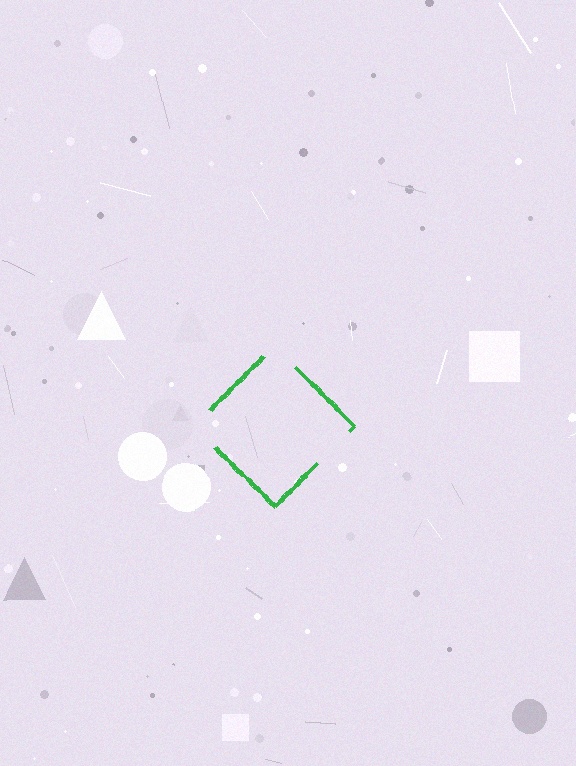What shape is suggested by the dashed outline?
The dashed outline suggests a diamond.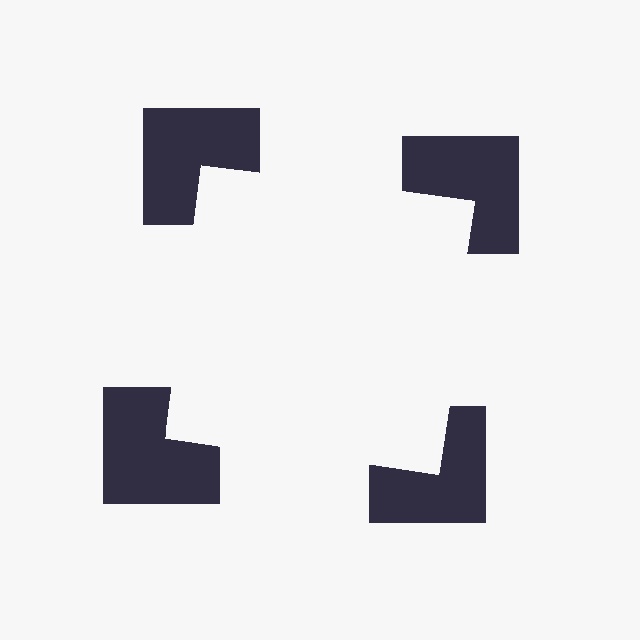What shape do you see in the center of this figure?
An illusory square — its edges are inferred from the aligned wedge cuts in the notched squares, not physically drawn.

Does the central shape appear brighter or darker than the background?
It typically appears slightly brighter than the background, even though no actual brightness change is drawn.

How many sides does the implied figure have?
4 sides.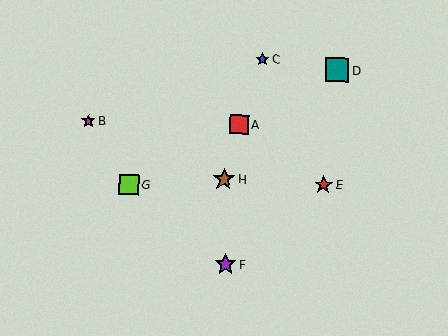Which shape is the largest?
The teal square (labeled D) is the largest.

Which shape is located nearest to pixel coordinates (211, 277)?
The purple star (labeled F) at (226, 264) is nearest to that location.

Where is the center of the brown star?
The center of the brown star is at (224, 179).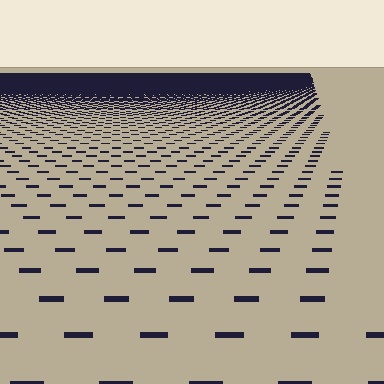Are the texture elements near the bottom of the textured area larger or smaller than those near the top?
Larger. Near the bottom, elements are closer to the viewer and appear at a bigger on-screen size.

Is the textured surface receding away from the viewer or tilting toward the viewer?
The surface is receding away from the viewer. Texture elements get smaller and denser toward the top.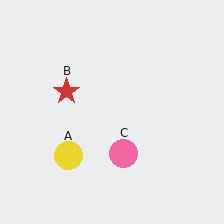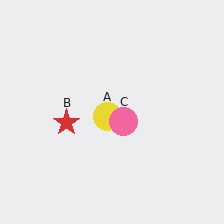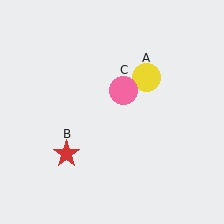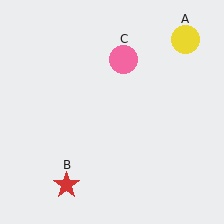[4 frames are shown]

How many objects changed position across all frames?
3 objects changed position: yellow circle (object A), red star (object B), pink circle (object C).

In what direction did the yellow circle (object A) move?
The yellow circle (object A) moved up and to the right.